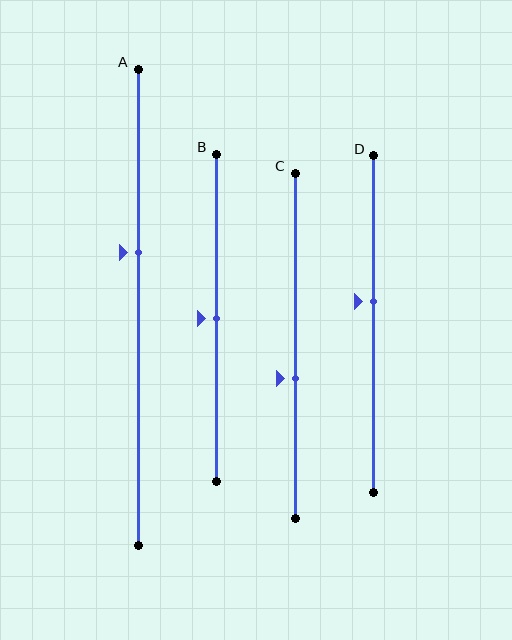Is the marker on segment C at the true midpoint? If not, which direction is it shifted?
No, the marker on segment C is shifted downward by about 9% of the segment length.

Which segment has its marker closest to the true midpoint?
Segment B has its marker closest to the true midpoint.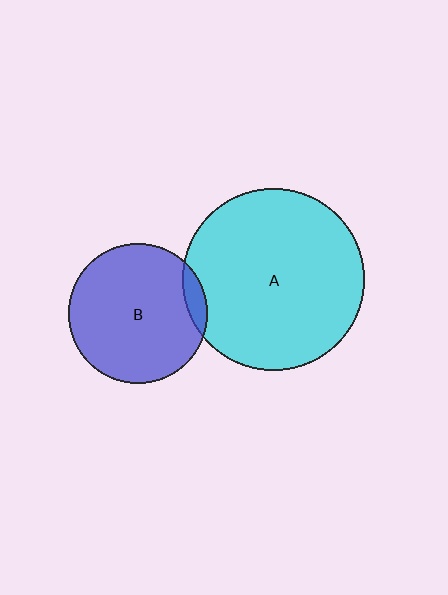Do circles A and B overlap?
Yes.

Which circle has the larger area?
Circle A (cyan).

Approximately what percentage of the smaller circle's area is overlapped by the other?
Approximately 5%.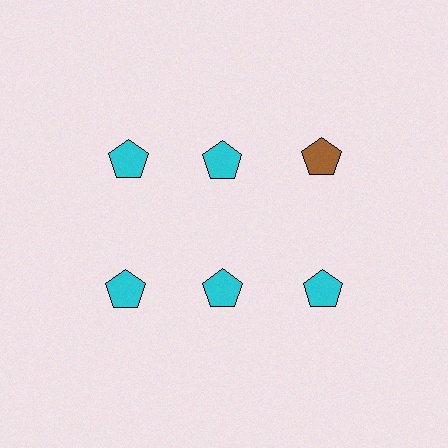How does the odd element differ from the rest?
It has a different color: brown instead of cyan.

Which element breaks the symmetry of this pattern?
The brown pentagon in the top row, center column breaks the symmetry. All other shapes are cyan pentagons.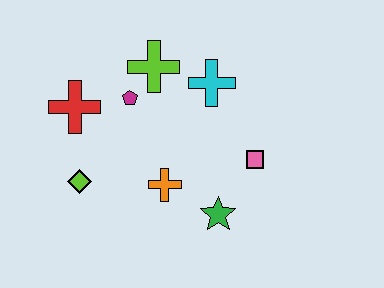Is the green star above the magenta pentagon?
No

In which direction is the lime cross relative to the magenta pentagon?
The lime cross is above the magenta pentagon.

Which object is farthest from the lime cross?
The green star is farthest from the lime cross.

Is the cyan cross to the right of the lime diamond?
Yes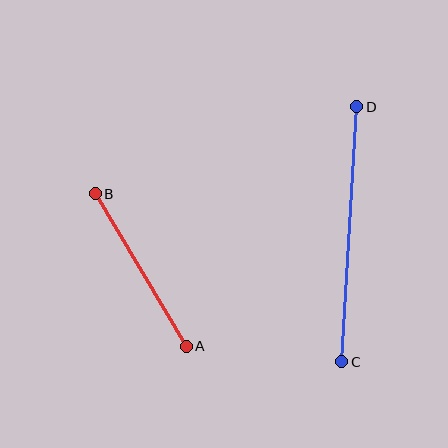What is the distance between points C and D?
The distance is approximately 256 pixels.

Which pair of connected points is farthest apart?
Points C and D are farthest apart.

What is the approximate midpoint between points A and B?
The midpoint is at approximately (141, 270) pixels.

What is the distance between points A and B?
The distance is approximately 178 pixels.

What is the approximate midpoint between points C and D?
The midpoint is at approximately (349, 234) pixels.